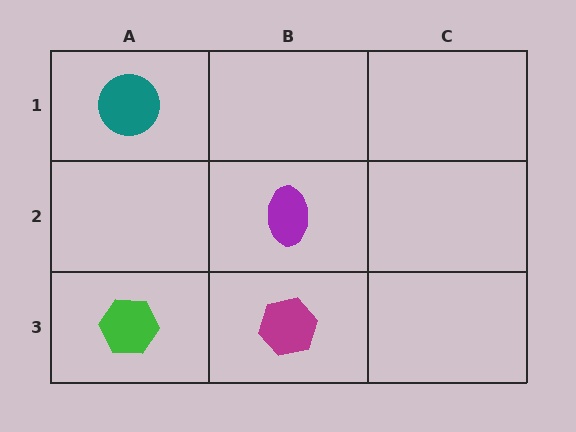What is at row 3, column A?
A green hexagon.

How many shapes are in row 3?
2 shapes.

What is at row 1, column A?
A teal circle.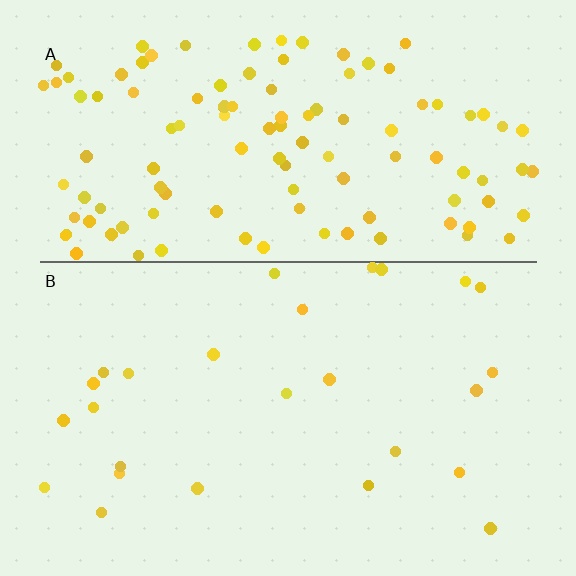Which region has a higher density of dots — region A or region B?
A (the top).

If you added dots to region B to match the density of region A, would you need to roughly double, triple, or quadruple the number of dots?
Approximately quadruple.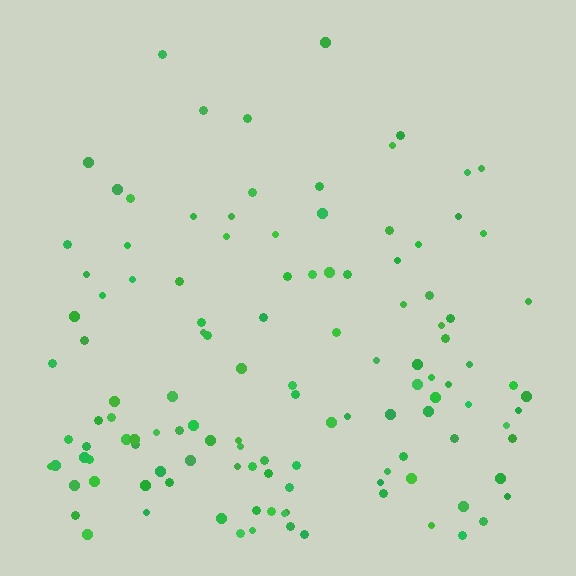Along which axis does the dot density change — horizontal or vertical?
Vertical.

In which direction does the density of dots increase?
From top to bottom, with the bottom side densest.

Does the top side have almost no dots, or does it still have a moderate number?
Still a moderate number, just noticeably fewer than the bottom.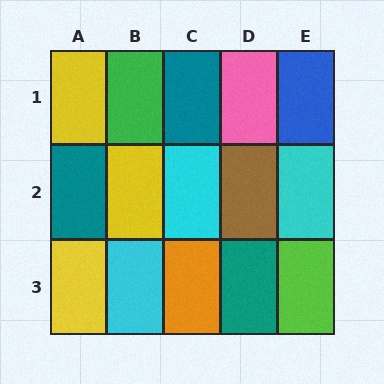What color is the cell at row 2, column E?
Cyan.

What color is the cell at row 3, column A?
Yellow.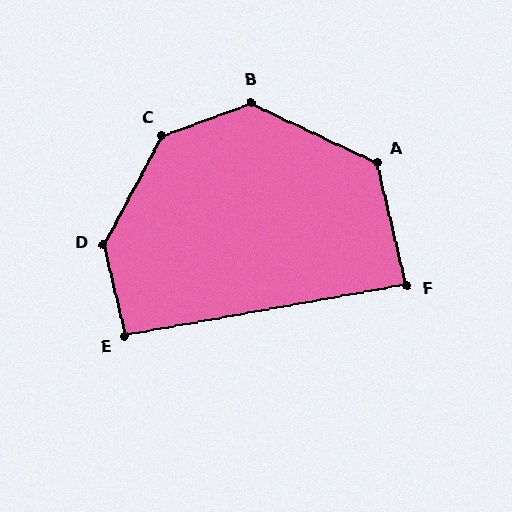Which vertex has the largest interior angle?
D, at approximately 138 degrees.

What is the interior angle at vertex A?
Approximately 129 degrees (obtuse).